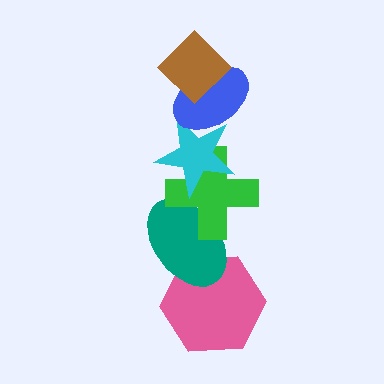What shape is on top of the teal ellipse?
The green cross is on top of the teal ellipse.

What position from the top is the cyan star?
The cyan star is 3rd from the top.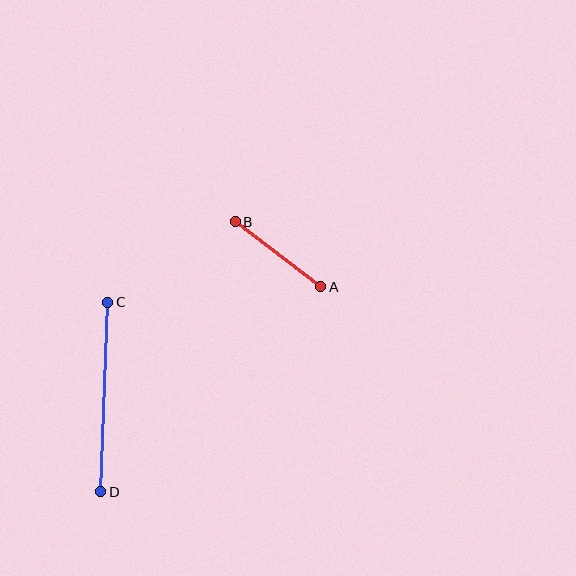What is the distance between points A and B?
The distance is approximately 107 pixels.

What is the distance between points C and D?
The distance is approximately 190 pixels.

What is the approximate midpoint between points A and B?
The midpoint is at approximately (278, 254) pixels.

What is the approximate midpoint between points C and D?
The midpoint is at approximately (104, 397) pixels.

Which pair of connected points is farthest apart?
Points C and D are farthest apart.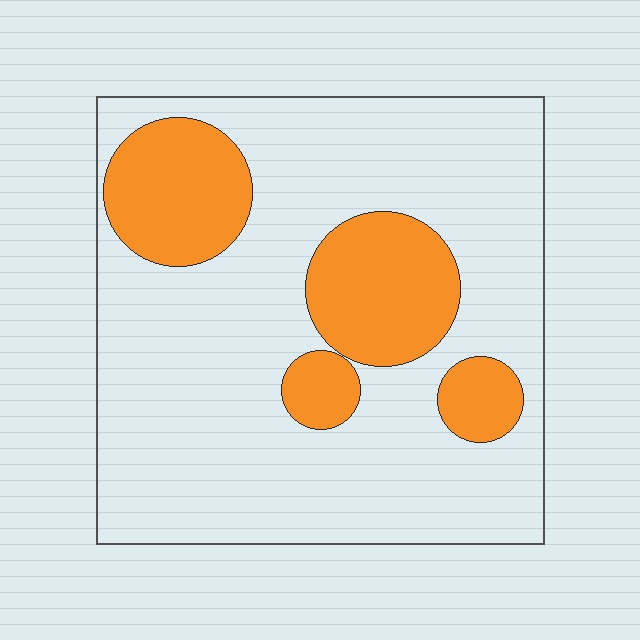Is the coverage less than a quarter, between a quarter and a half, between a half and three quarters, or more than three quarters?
Less than a quarter.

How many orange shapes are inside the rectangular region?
4.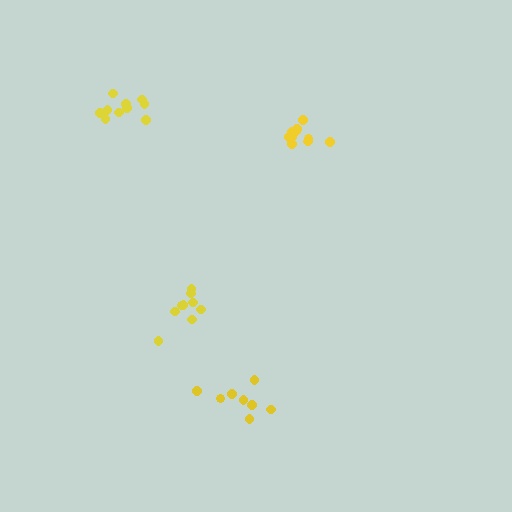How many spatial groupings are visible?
There are 4 spatial groupings.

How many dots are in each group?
Group 1: 8 dots, Group 2: 10 dots, Group 3: 10 dots, Group 4: 9 dots (37 total).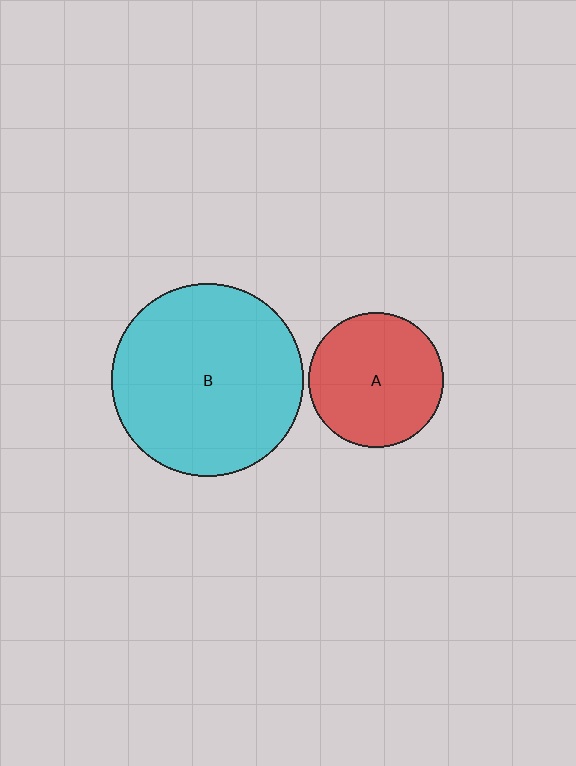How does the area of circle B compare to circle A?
Approximately 2.0 times.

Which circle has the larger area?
Circle B (cyan).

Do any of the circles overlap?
No, none of the circles overlap.